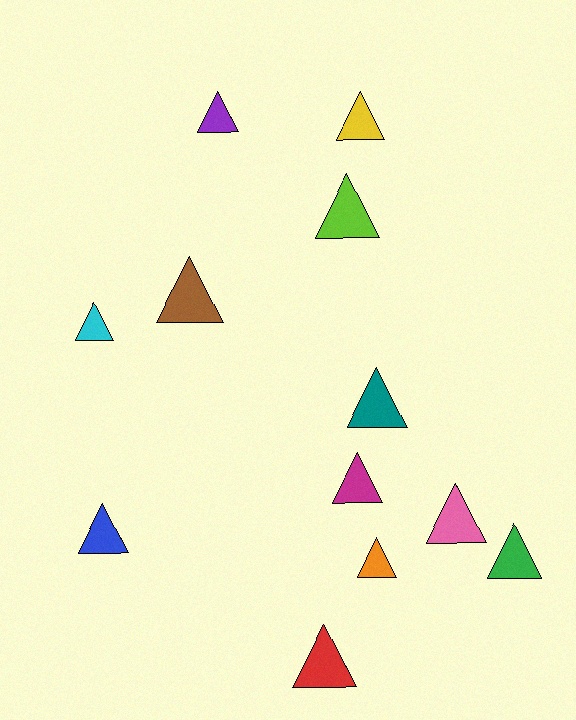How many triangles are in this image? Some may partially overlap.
There are 12 triangles.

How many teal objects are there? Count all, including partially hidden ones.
There is 1 teal object.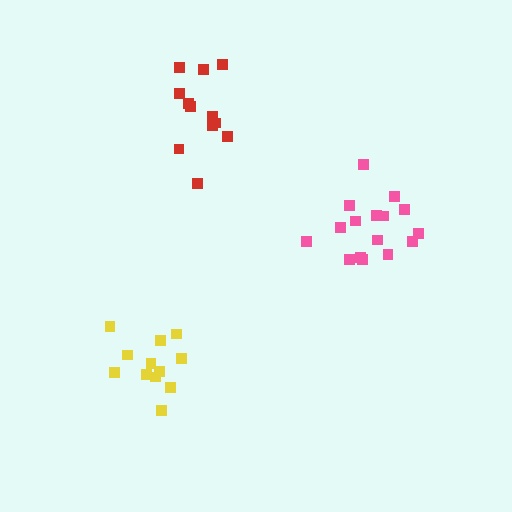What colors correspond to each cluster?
The clusters are colored: red, yellow, pink.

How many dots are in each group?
Group 1: 12 dots, Group 2: 12 dots, Group 3: 16 dots (40 total).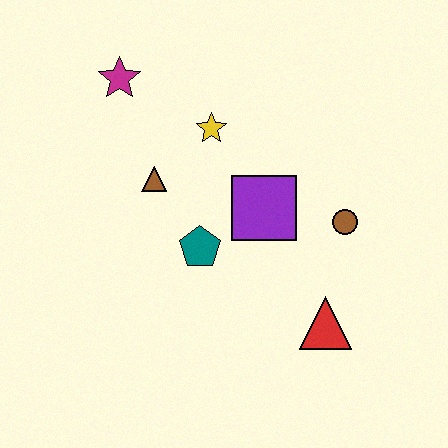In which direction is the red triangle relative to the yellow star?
The red triangle is below the yellow star.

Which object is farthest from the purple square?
The magenta star is farthest from the purple square.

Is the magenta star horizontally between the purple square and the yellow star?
No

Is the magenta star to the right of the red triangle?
No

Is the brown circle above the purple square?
No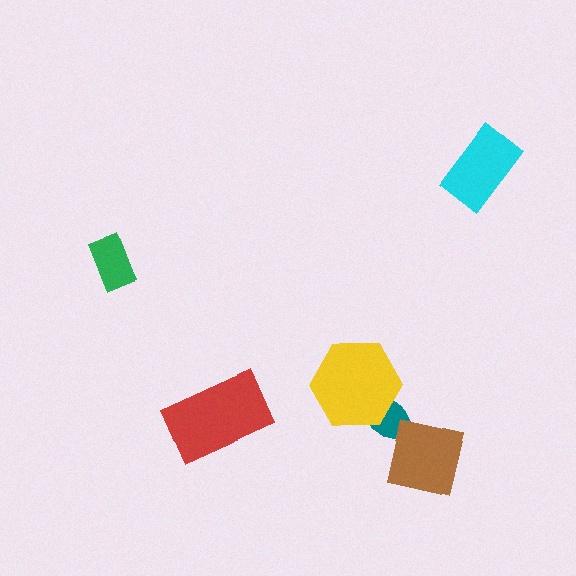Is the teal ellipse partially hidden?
Yes, it is partially covered by another shape.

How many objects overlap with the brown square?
1 object overlaps with the brown square.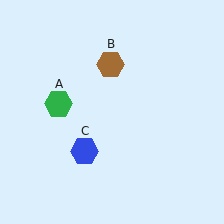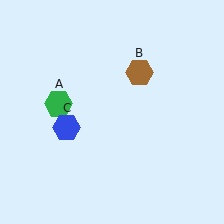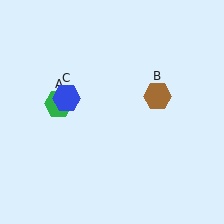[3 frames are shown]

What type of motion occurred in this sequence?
The brown hexagon (object B), blue hexagon (object C) rotated clockwise around the center of the scene.